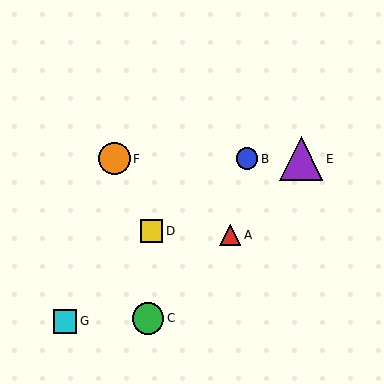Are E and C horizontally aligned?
No, E is at y≈159 and C is at y≈318.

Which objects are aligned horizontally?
Objects B, E, F are aligned horizontally.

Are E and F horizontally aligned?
Yes, both are at y≈159.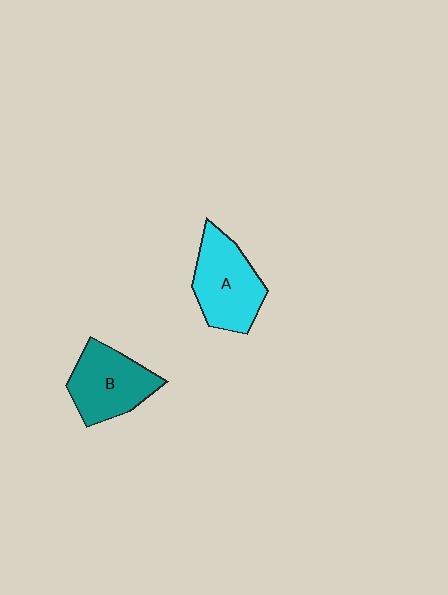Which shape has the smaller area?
Shape B (teal).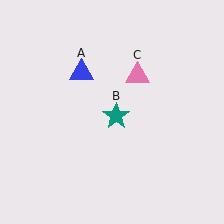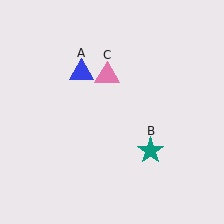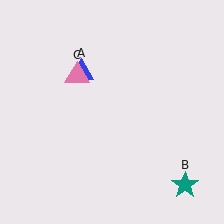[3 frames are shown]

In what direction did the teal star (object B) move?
The teal star (object B) moved down and to the right.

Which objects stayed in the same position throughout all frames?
Blue triangle (object A) remained stationary.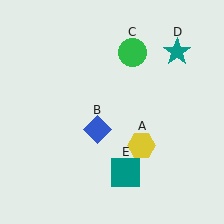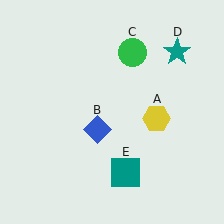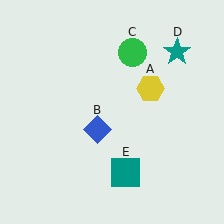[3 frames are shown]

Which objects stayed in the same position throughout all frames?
Blue diamond (object B) and green circle (object C) and teal star (object D) and teal square (object E) remained stationary.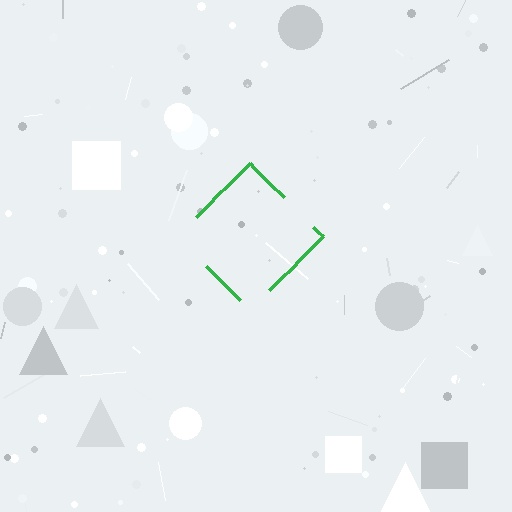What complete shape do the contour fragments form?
The contour fragments form a diamond.